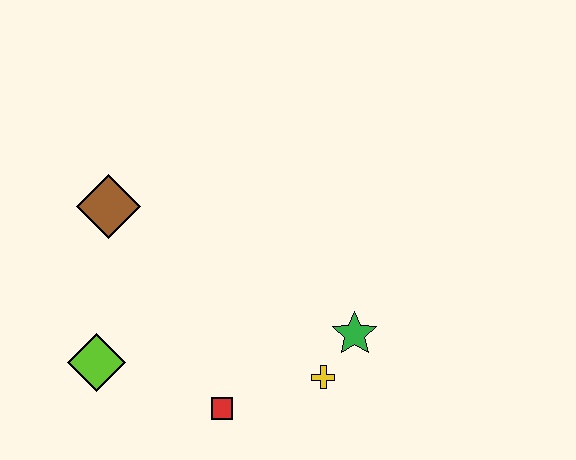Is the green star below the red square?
No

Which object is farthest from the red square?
The brown diamond is farthest from the red square.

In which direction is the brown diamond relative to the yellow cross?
The brown diamond is to the left of the yellow cross.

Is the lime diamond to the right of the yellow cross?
No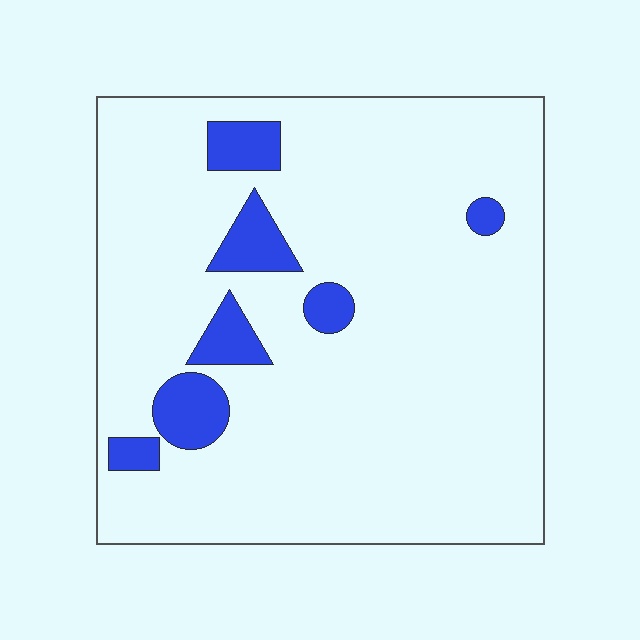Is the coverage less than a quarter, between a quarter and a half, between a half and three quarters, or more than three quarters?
Less than a quarter.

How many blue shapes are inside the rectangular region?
7.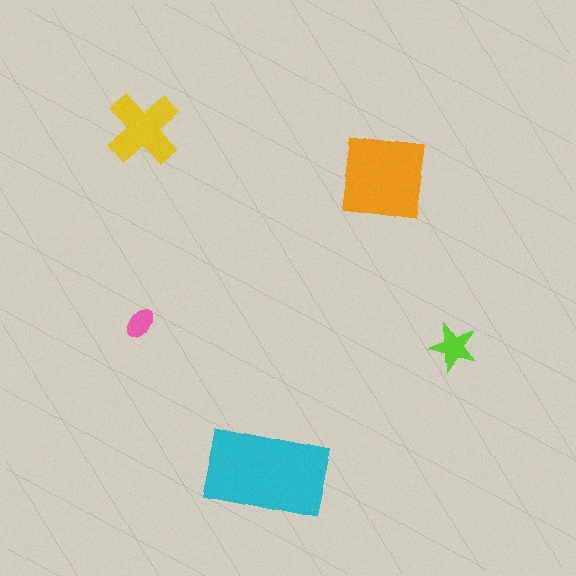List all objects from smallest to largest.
The pink ellipse, the lime star, the yellow cross, the orange square, the cyan rectangle.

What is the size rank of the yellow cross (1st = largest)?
3rd.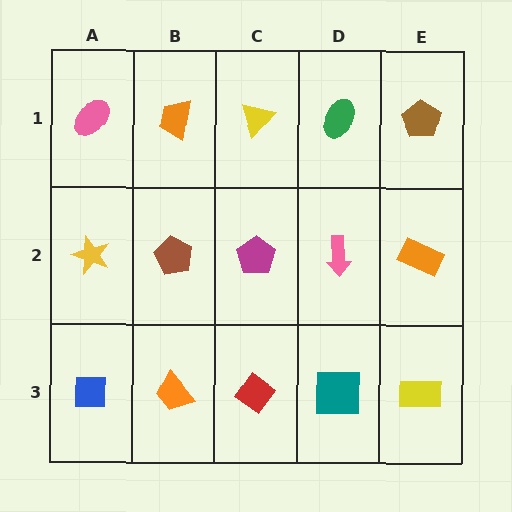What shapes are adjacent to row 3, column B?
A brown pentagon (row 2, column B), a blue square (row 3, column A), a red diamond (row 3, column C).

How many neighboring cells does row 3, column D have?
3.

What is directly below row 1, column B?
A brown pentagon.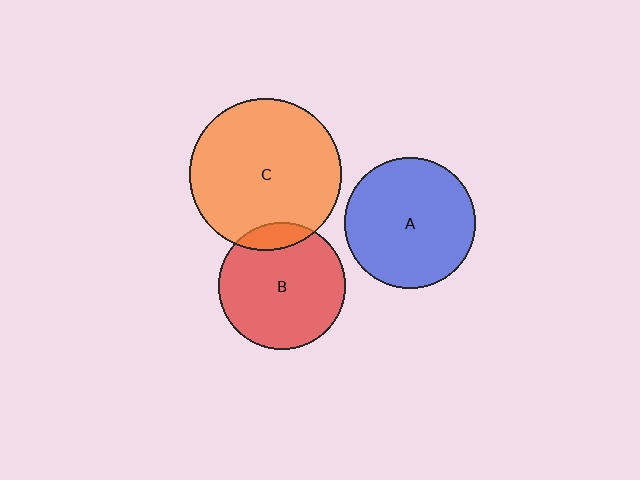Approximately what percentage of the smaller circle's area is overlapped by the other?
Approximately 10%.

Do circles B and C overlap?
Yes.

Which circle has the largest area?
Circle C (orange).